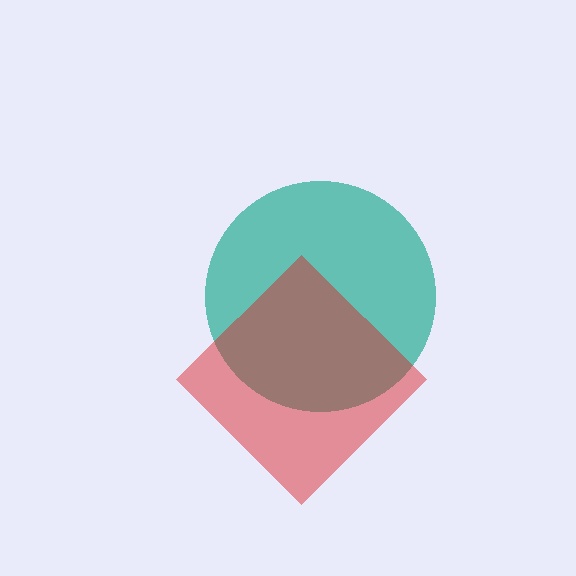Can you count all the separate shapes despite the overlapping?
Yes, there are 2 separate shapes.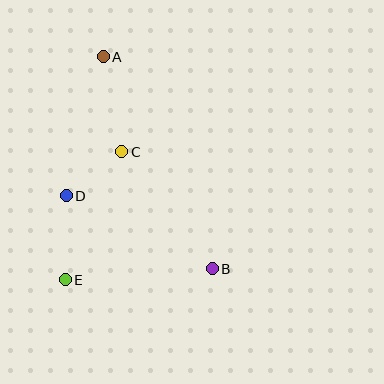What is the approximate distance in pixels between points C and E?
The distance between C and E is approximately 140 pixels.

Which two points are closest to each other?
Points C and D are closest to each other.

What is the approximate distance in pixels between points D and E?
The distance between D and E is approximately 84 pixels.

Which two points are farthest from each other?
Points A and B are farthest from each other.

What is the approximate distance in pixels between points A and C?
The distance between A and C is approximately 97 pixels.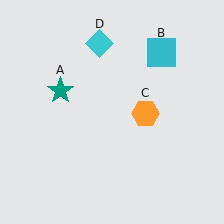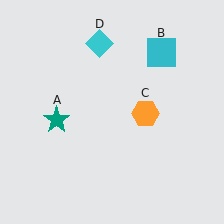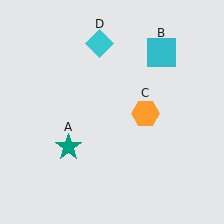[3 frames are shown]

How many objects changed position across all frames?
1 object changed position: teal star (object A).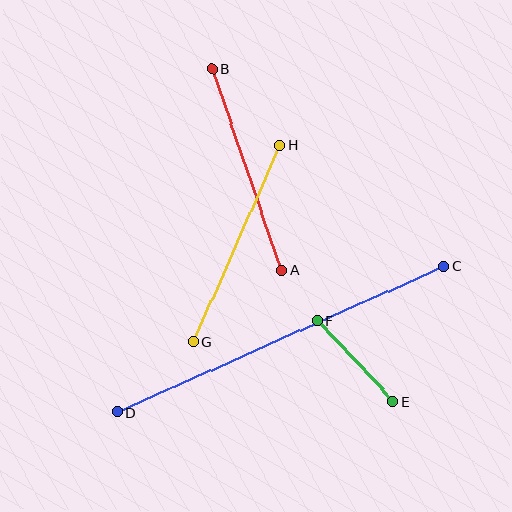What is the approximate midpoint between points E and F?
The midpoint is at approximately (355, 361) pixels.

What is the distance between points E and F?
The distance is approximately 111 pixels.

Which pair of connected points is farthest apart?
Points C and D are farthest apart.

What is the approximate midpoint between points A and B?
The midpoint is at approximately (247, 170) pixels.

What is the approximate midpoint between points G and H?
The midpoint is at approximately (237, 244) pixels.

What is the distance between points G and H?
The distance is approximately 215 pixels.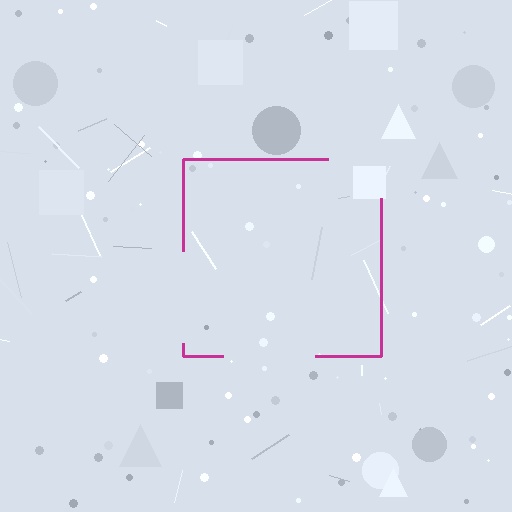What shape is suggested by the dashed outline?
The dashed outline suggests a square.